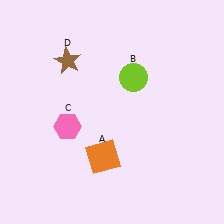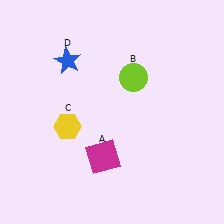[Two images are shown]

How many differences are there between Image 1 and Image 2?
There are 3 differences between the two images.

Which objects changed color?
A changed from orange to magenta. C changed from pink to yellow. D changed from brown to blue.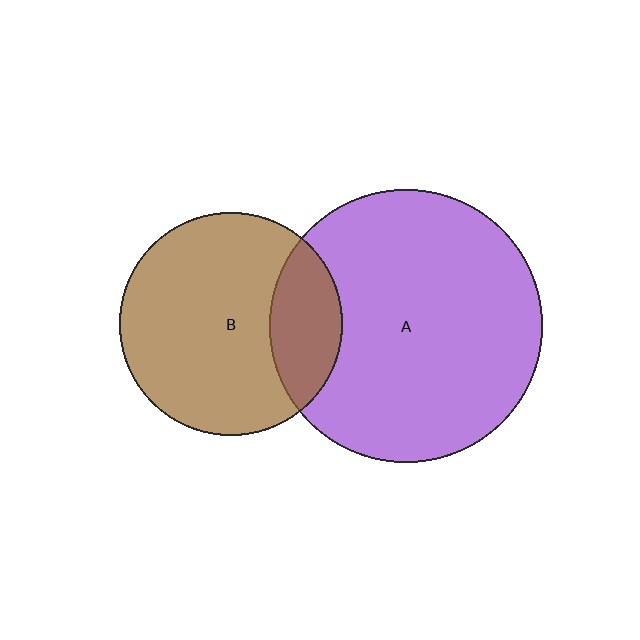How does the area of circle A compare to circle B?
Approximately 1.5 times.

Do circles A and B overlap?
Yes.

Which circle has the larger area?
Circle A (purple).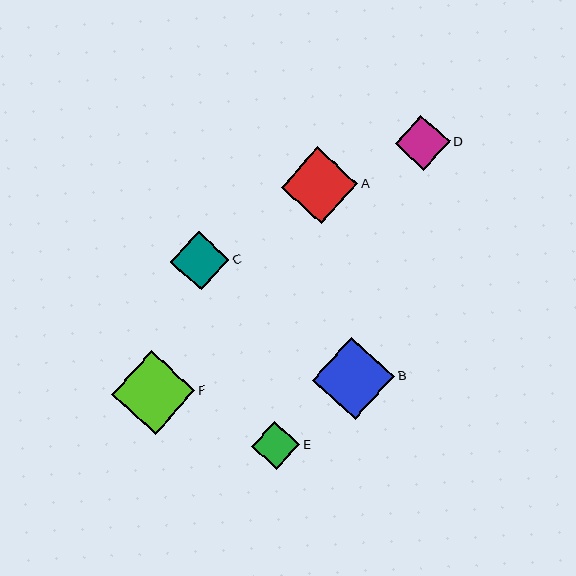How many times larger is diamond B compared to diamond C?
Diamond B is approximately 1.4 times the size of diamond C.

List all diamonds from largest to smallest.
From largest to smallest: F, B, A, C, D, E.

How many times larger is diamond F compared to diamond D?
Diamond F is approximately 1.5 times the size of diamond D.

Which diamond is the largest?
Diamond F is the largest with a size of approximately 83 pixels.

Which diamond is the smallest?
Diamond E is the smallest with a size of approximately 49 pixels.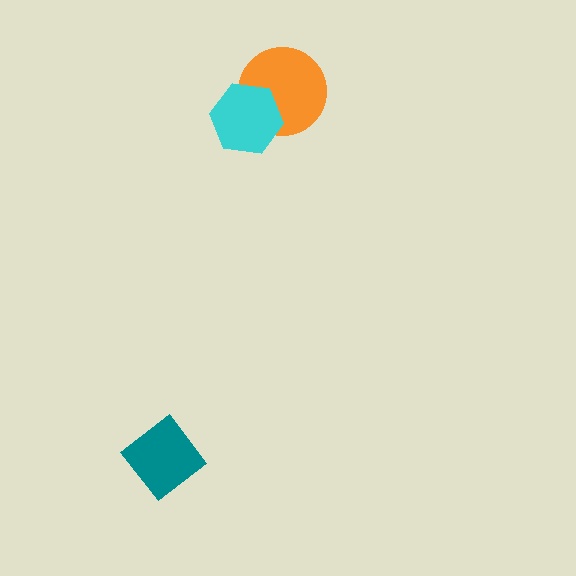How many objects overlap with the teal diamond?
0 objects overlap with the teal diamond.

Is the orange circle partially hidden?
Yes, it is partially covered by another shape.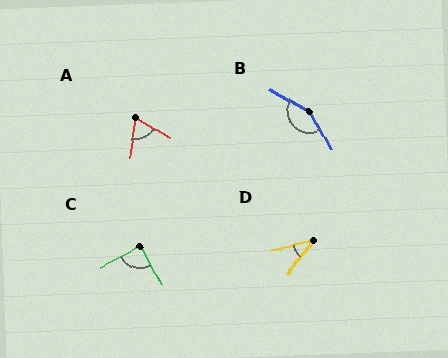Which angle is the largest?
B, at approximately 150 degrees.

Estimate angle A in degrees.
Approximately 68 degrees.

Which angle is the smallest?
D, at approximately 38 degrees.